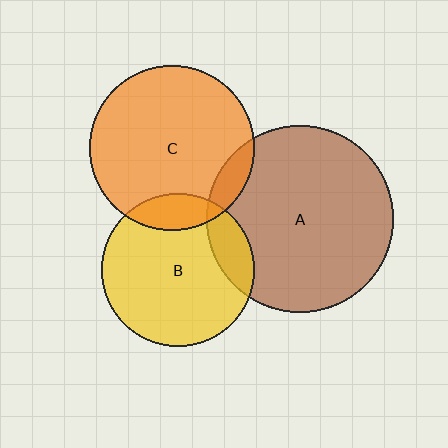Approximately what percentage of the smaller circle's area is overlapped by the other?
Approximately 10%.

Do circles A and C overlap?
Yes.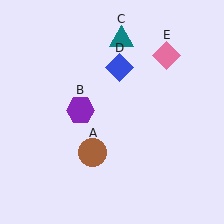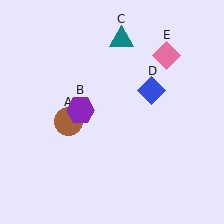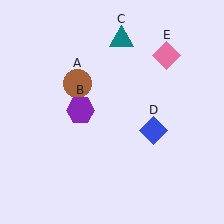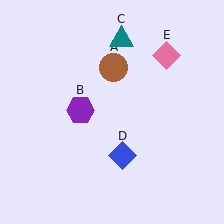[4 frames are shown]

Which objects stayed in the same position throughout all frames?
Purple hexagon (object B) and teal triangle (object C) and pink diamond (object E) remained stationary.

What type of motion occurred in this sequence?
The brown circle (object A), blue diamond (object D) rotated clockwise around the center of the scene.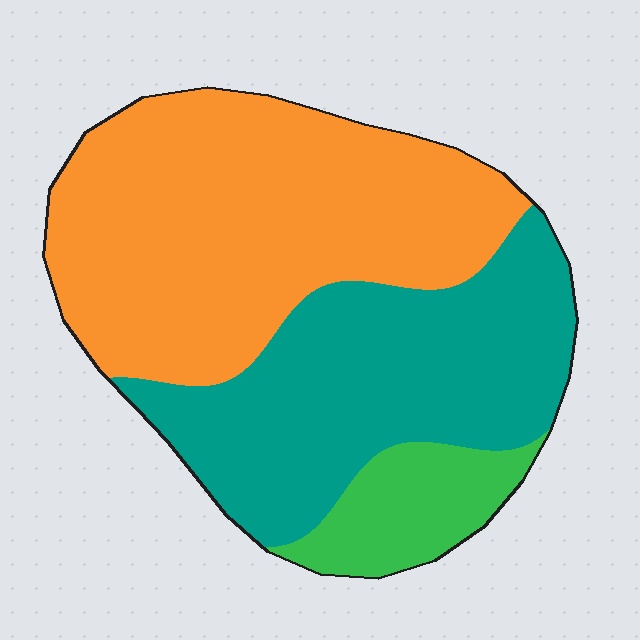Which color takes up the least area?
Green, at roughly 10%.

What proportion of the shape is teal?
Teal covers 39% of the shape.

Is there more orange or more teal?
Orange.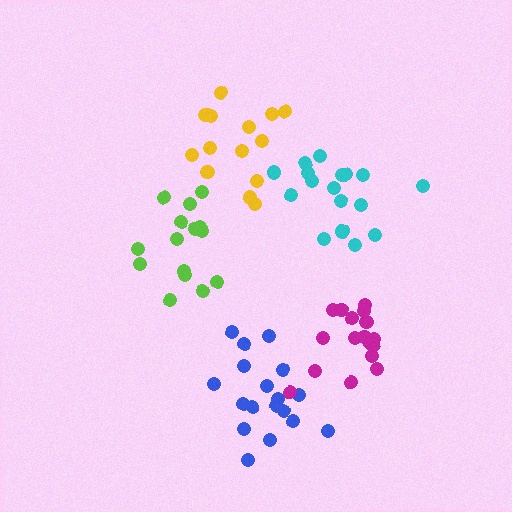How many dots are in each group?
Group 1: 17 dots, Group 2: 15 dots, Group 3: 15 dots, Group 4: 18 dots, Group 5: 17 dots (82 total).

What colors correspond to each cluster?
The clusters are colored: cyan, yellow, lime, blue, magenta.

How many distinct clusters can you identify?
There are 5 distinct clusters.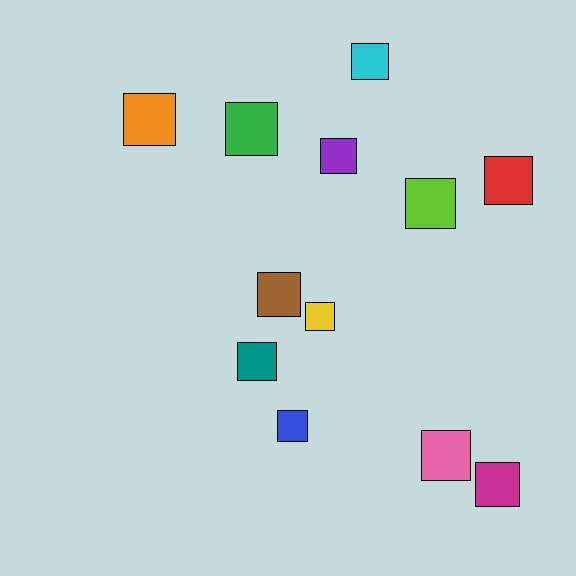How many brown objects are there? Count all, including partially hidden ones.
There is 1 brown object.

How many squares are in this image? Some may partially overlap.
There are 12 squares.